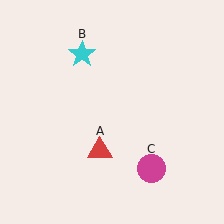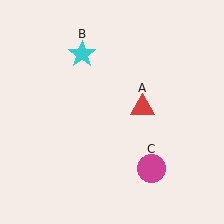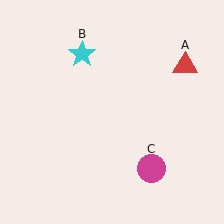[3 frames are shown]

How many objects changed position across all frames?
1 object changed position: red triangle (object A).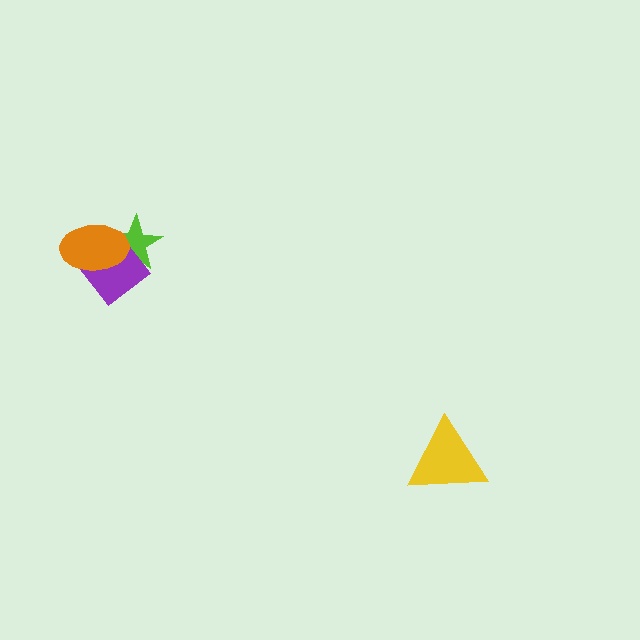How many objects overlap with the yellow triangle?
0 objects overlap with the yellow triangle.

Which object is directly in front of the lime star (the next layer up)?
The purple diamond is directly in front of the lime star.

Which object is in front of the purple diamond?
The orange ellipse is in front of the purple diamond.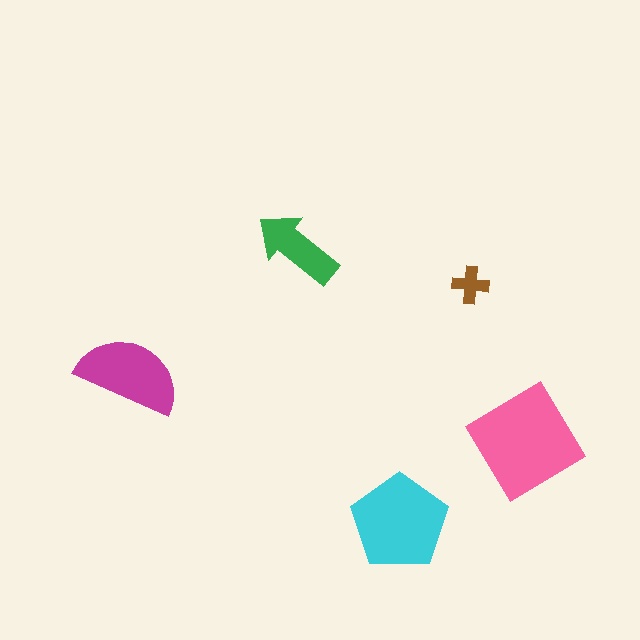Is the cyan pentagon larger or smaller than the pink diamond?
Smaller.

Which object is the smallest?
The brown cross.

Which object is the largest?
The pink diamond.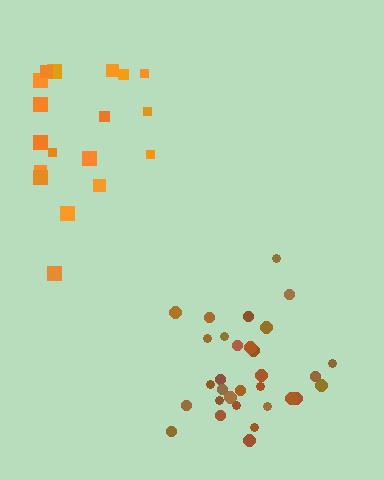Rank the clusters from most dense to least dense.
brown, orange.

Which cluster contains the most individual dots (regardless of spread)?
Brown (31).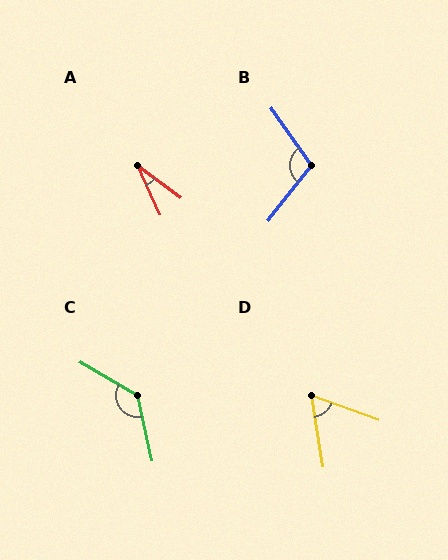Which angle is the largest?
C, at approximately 132 degrees.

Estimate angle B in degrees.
Approximately 106 degrees.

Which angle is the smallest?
A, at approximately 29 degrees.